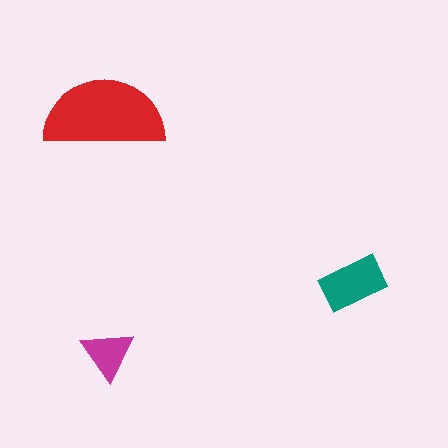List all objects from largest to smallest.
The red semicircle, the teal rectangle, the magenta triangle.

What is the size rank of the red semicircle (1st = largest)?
1st.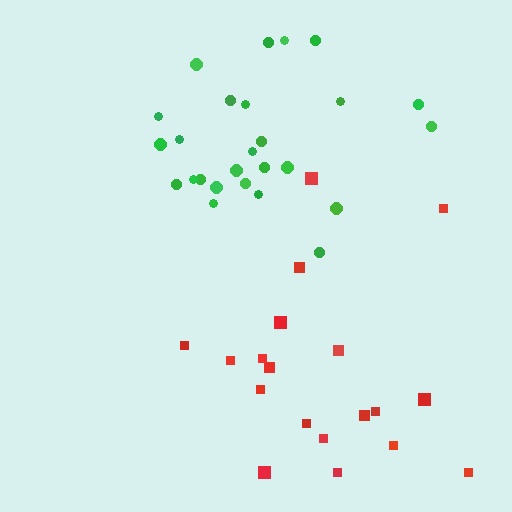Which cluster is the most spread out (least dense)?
Red.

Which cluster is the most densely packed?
Green.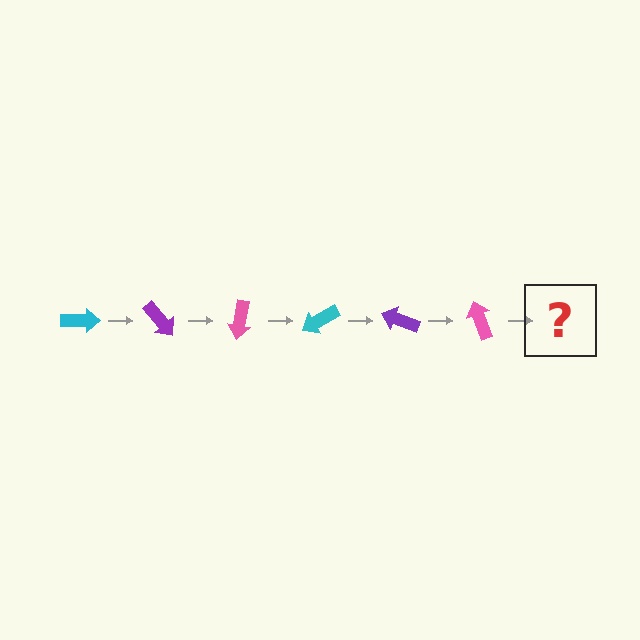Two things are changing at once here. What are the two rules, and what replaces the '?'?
The two rules are that it rotates 50 degrees each step and the color cycles through cyan, purple, and pink. The '?' should be a cyan arrow, rotated 300 degrees from the start.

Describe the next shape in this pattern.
It should be a cyan arrow, rotated 300 degrees from the start.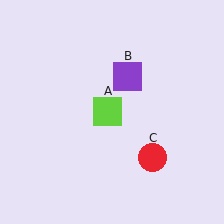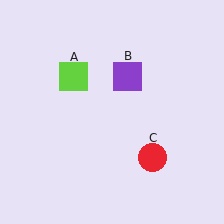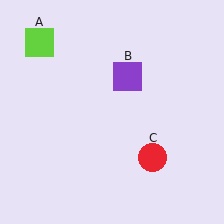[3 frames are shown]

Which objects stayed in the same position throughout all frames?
Purple square (object B) and red circle (object C) remained stationary.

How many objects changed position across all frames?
1 object changed position: lime square (object A).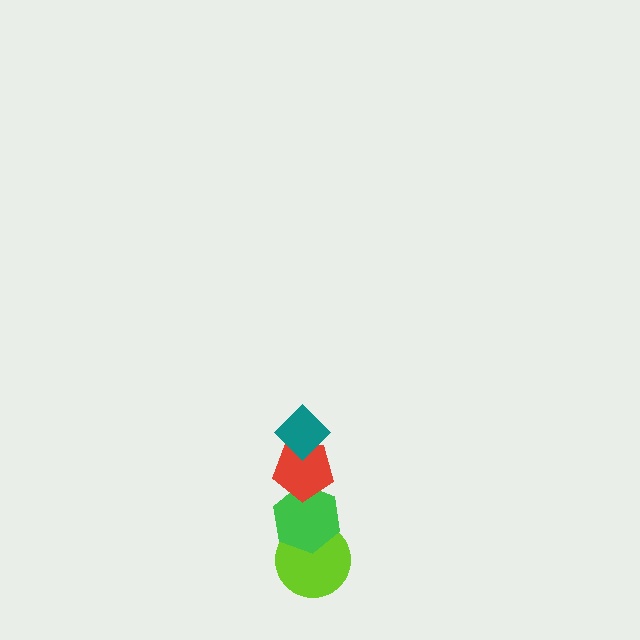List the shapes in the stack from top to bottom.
From top to bottom: the teal diamond, the red pentagon, the green hexagon, the lime circle.